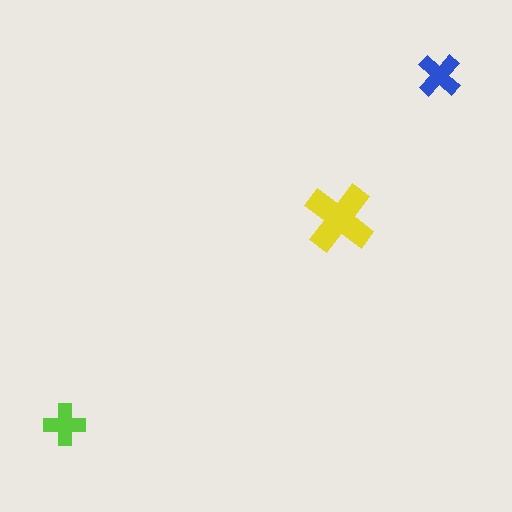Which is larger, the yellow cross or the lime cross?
The yellow one.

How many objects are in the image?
There are 3 objects in the image.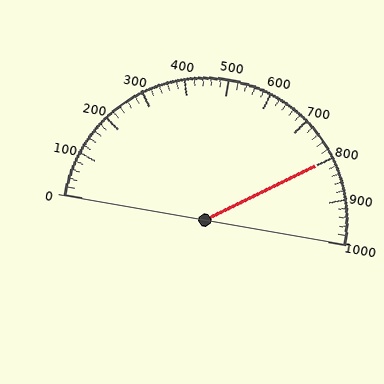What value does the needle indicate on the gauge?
The needle indicates approximately 800.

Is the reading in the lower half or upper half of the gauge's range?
The reading is in the upper half of the range (0 to 1000).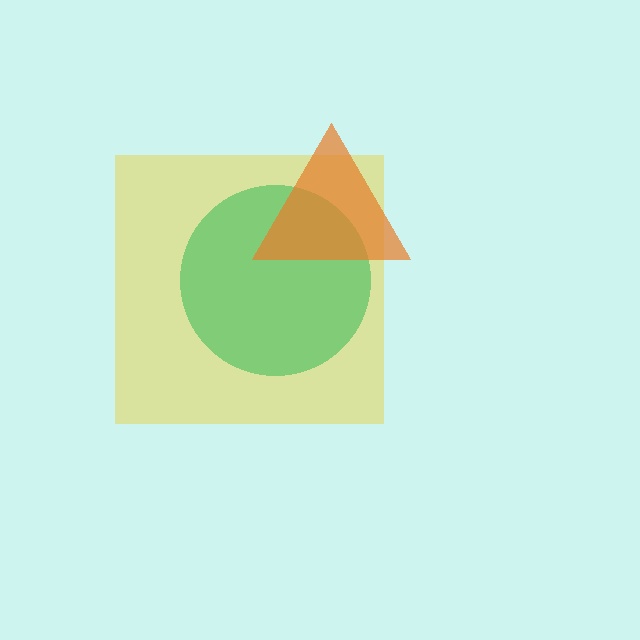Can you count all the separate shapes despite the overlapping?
Yes, there are 3 separate shapes.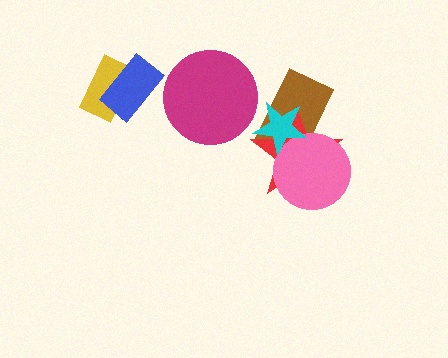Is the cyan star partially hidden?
No, no other shape covers it.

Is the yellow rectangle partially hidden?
Yes, it is partially covered by another shape.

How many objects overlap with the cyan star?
3 objects overlap with the cyan star.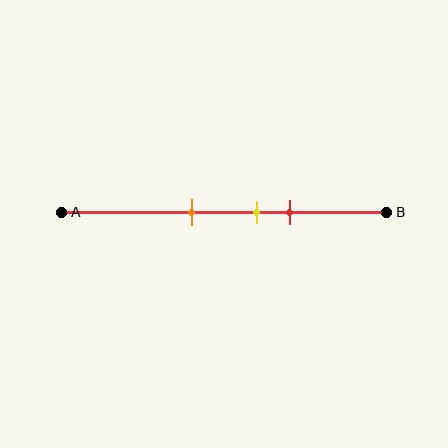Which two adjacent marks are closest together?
The yellow and red marks are the closest adjacent pair.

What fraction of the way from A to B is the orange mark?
The orange mark is approximately 40% (0.4) of the way from A to B.